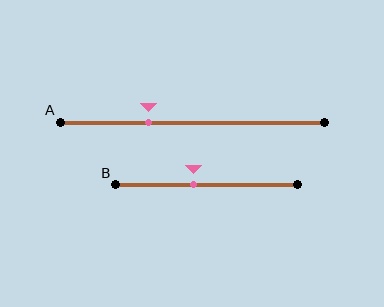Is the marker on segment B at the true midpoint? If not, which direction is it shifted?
No, the marker on segment B is shifted to the left by about 7% of the segment length.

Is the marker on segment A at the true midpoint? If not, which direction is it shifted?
No, the marker on segment A is shifted to the left by about 16% of the segment length.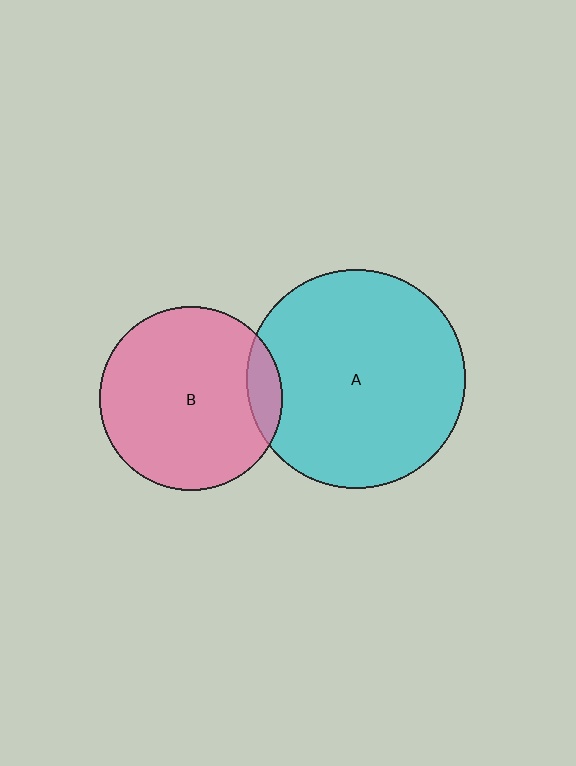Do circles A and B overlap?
Yes.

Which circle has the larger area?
Circle A (cyan).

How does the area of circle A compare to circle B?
Approximately 1.4 times.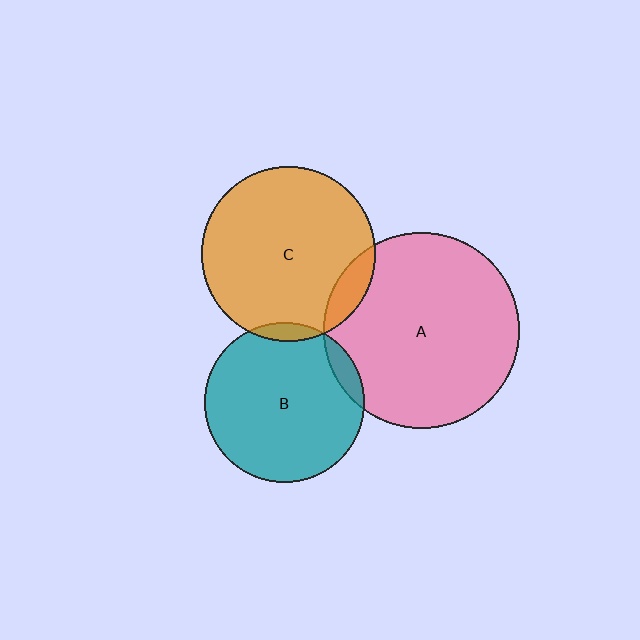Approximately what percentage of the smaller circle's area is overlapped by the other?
Approximately 5%.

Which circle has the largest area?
Circle A (pink).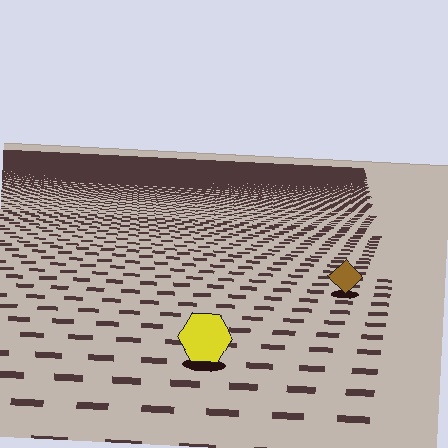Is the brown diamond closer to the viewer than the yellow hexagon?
No. The yellow hexagon is closer — you can tell from the texture gradient: the ground texture is coarser near it.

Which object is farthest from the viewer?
The brown diamond is farthest from the viewer. It appears smaller and the ground texture around it is denser.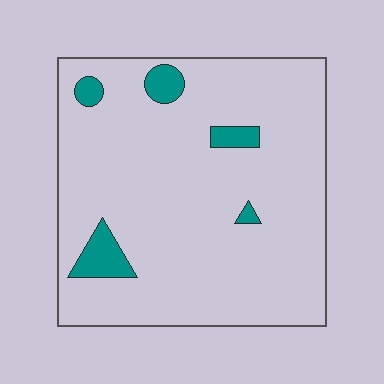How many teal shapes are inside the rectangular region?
5.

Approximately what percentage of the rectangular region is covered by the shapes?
Approximately 10%.